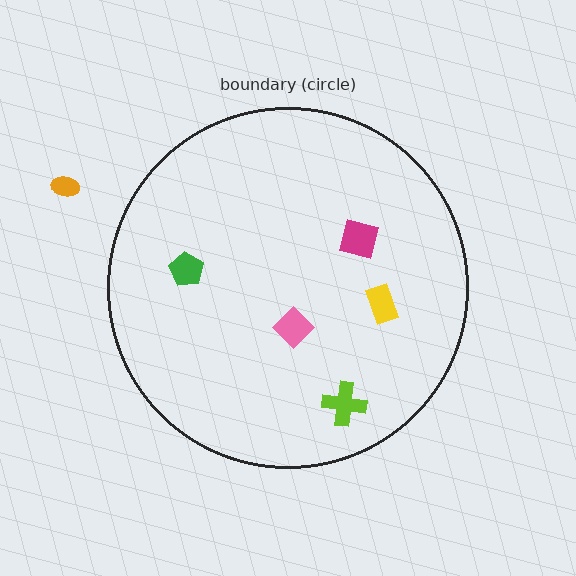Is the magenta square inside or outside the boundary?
Inside.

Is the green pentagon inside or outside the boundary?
Inside.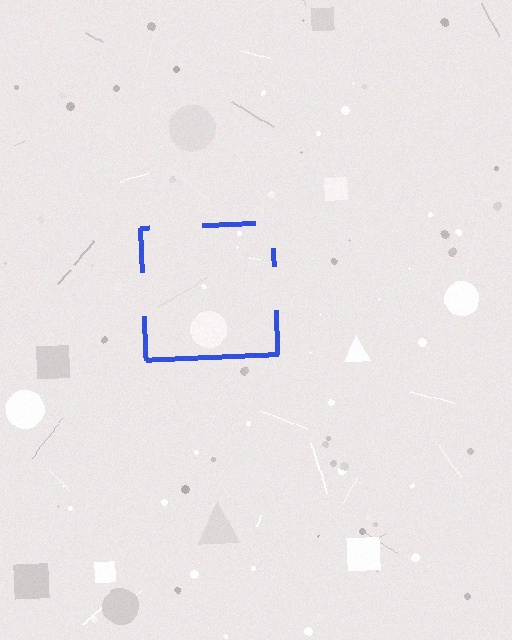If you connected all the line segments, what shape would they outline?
They would outline a square.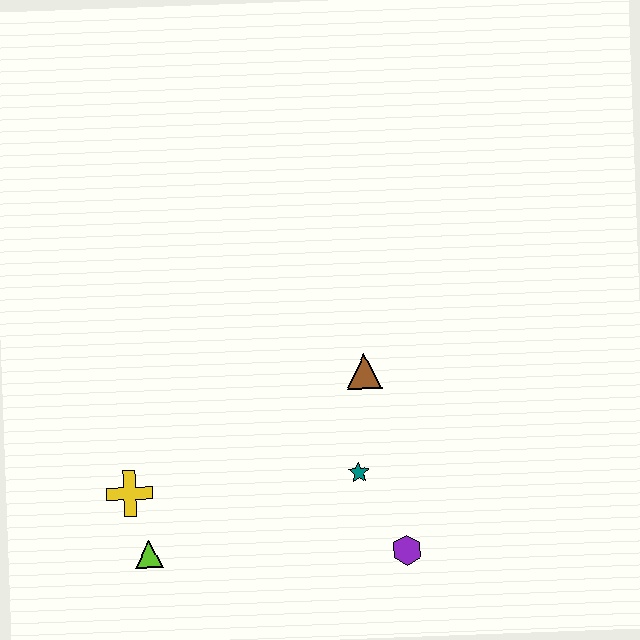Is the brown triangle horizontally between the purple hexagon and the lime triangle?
Yes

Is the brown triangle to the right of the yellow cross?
Yes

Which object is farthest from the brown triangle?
The lime triangle is farthest from the brown triangle.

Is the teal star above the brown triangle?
No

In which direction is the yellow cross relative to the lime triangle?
The yellow cross is above the lime triangle.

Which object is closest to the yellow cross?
The lime triangle is closest to the yellow cross.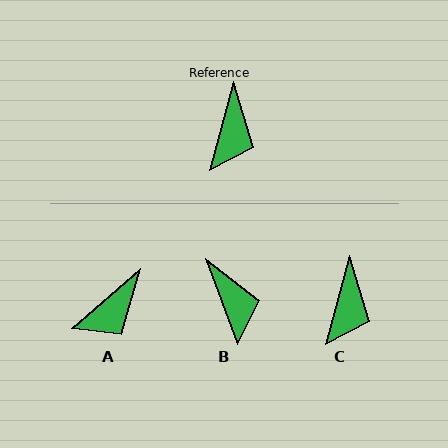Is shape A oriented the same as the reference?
No, it is off by about 33 degrees.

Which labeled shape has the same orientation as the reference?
C.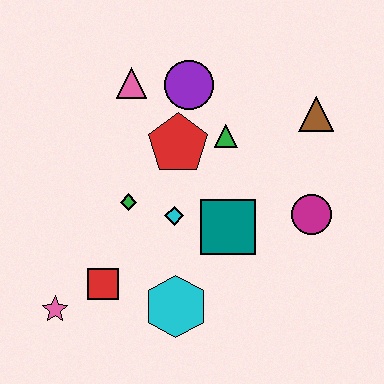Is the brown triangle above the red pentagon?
Yes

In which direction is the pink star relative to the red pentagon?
The pink star is below the red pentagon.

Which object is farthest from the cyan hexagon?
The brown triangle is farthest from the cyan hexagon.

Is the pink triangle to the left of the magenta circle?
Yes